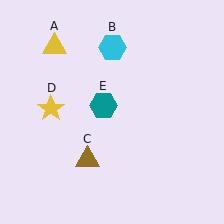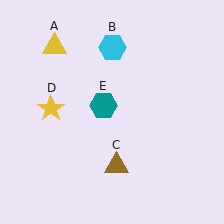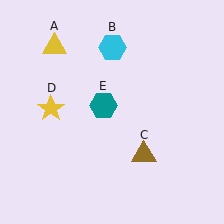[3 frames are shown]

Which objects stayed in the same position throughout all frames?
Yellow triangle (object A) and cyan hexagon (object B) and yellow star (object D) and teal hexagon (object E) remained stationary.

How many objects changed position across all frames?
1 object changed position: brown triangle (object C).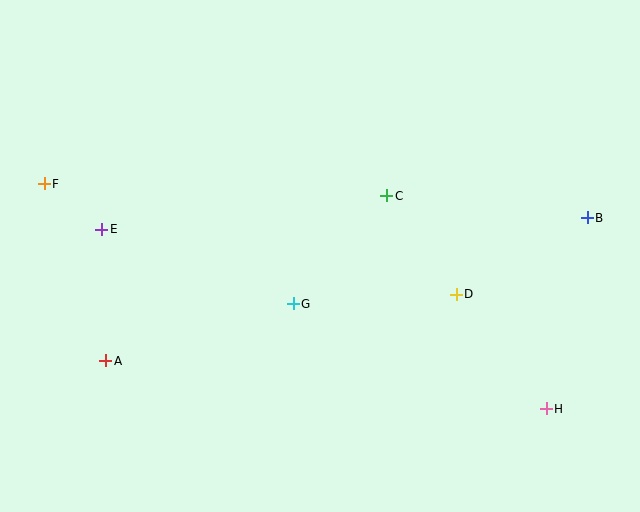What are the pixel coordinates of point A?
Point A is at (106, 361).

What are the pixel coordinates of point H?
Point H is at (546, 409).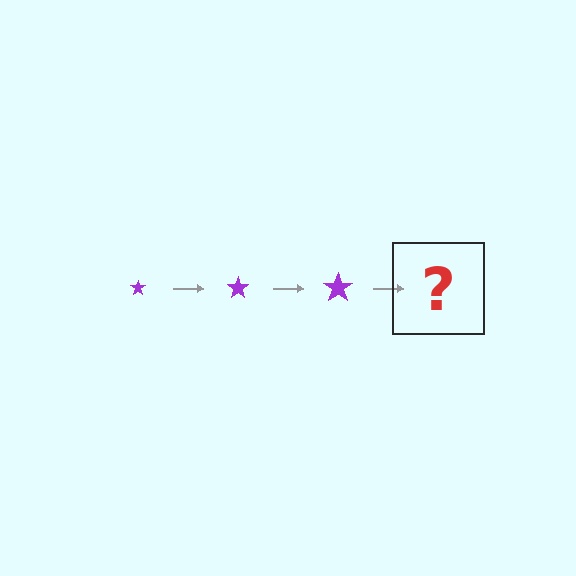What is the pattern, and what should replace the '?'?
The pattern is that the star gets progressively larger each step. The '?' should be a purple star, larger than the previous one.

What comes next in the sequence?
The next element should be a purple star, larger than the previous one.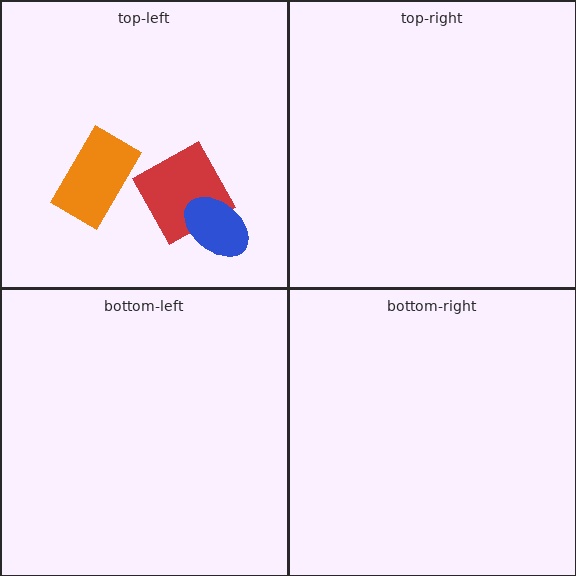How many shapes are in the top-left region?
3.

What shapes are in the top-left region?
The red square, the orange rectangle, the blue ellipse.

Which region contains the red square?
The top-left region.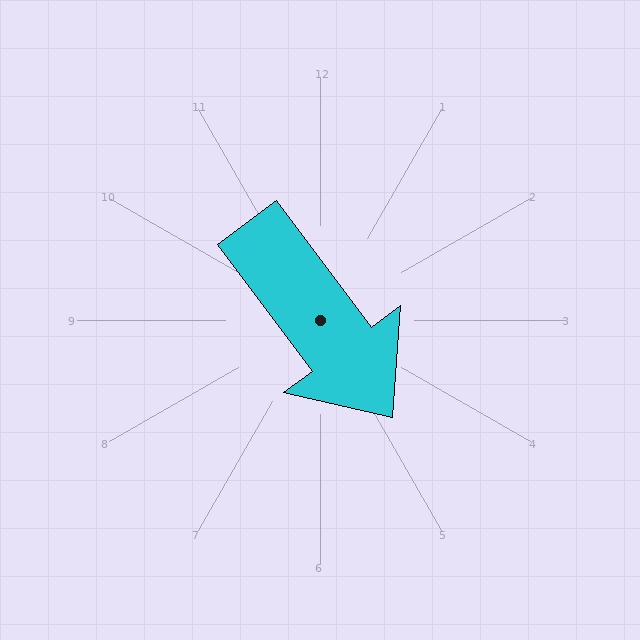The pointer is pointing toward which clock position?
Roughly 5 o'clock.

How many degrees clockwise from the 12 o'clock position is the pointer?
Approximately 143 degrees.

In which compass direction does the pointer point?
Southeast.